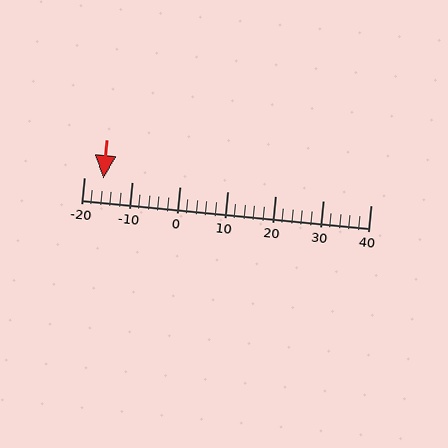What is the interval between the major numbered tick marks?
The major tick marks are spaced 10 units apart.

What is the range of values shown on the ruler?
The ruler shows values from -20 to 40.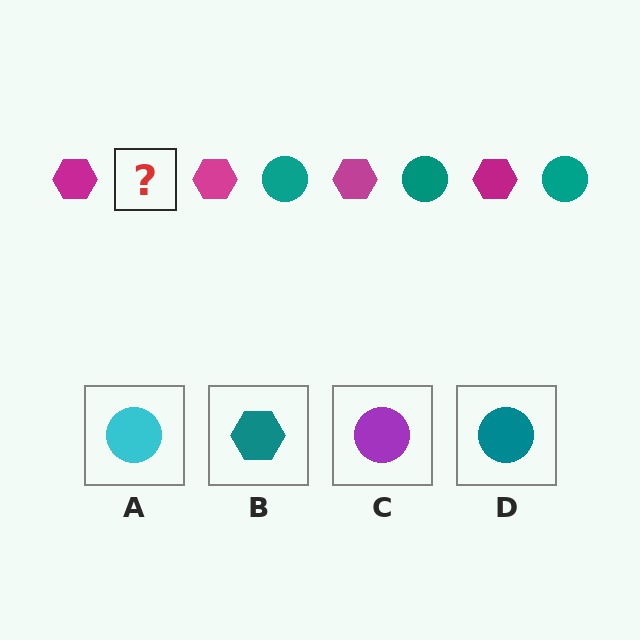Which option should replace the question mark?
Option D.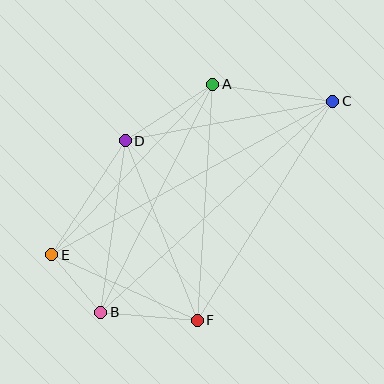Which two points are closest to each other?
Points B and E are closest to each other.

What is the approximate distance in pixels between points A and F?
The distance between A and F is approximately 237 pixels.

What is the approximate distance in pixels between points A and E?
The distance between A and E is approximately 234 pixels.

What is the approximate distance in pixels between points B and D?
The distance between B and D is approximately 173 pixels.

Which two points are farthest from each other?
Points C and E are farthest from each other.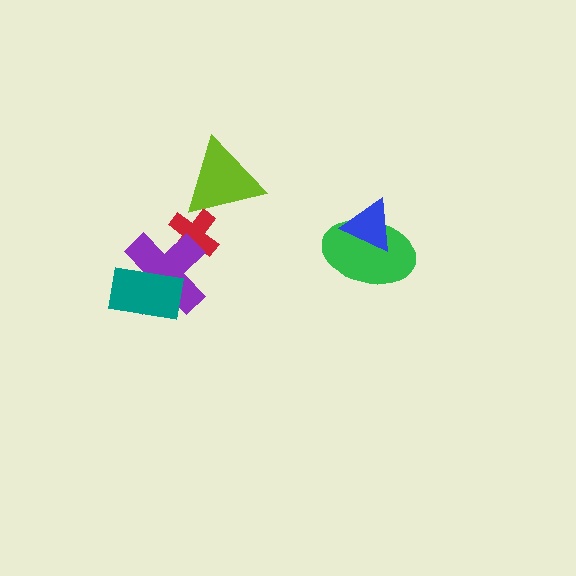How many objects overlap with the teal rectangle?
1 object overlaps with the teal rectangle.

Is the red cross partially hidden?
Yes, it is partially covered by another shape.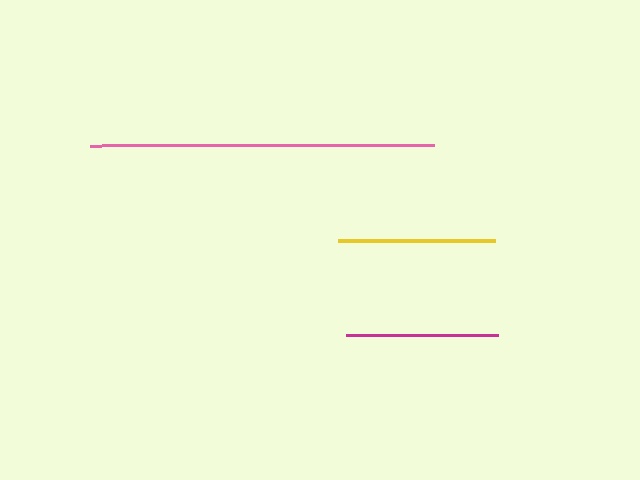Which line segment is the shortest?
The magenta line is the shortest at approximately 152 pixels.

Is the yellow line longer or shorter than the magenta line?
The yellow line is longer than the magenta line.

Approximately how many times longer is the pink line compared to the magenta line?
The pink line is approximately 2.3 times the length of the magenta line.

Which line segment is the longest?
The pink line is the longest at approximately 344 pixels.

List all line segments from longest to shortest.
From longest to shortest: pink, yellow, magenta.